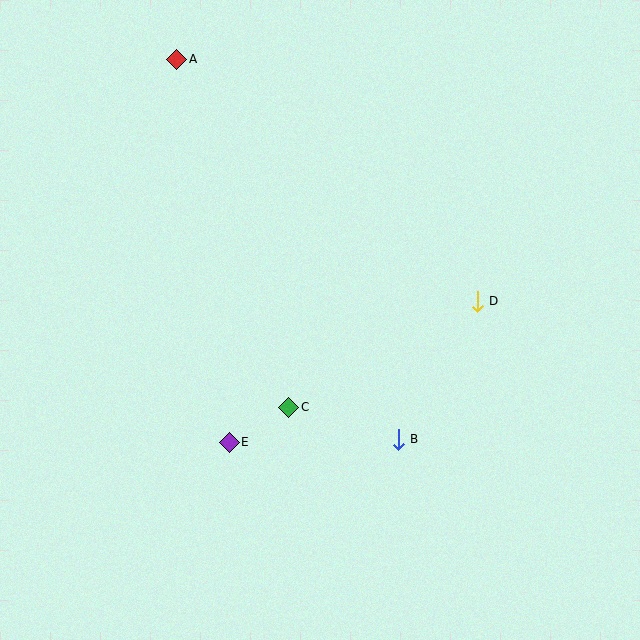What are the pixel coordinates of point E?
Point E is at (229, 442).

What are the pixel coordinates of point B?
Point B is at (398, 439).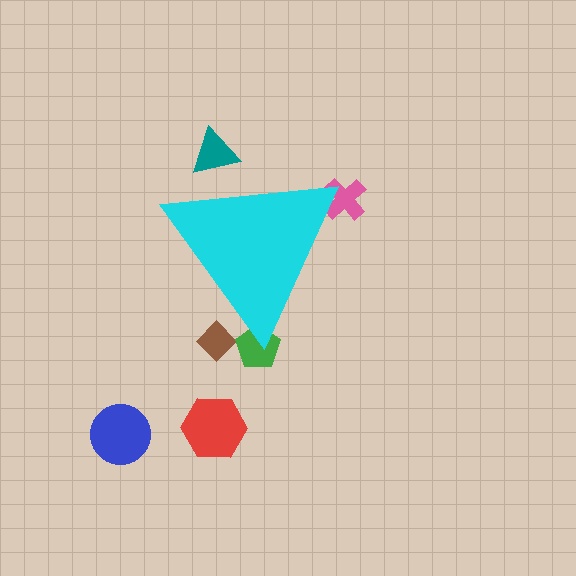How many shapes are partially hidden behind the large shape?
4 shapes are partially hidden.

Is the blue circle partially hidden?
No, the blue circle is fully visible.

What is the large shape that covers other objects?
A cyan triangle.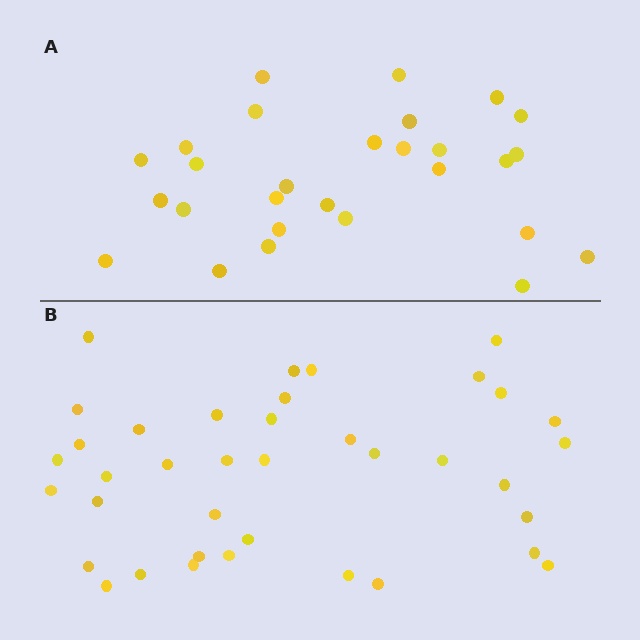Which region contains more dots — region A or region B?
Region B (the bottom region) has more dots.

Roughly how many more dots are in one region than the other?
Region B has roughly 10 or so more dots than region A.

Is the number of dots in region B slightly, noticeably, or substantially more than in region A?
Region B has noticeably more, but not dramatically so. The ratio is roughly 1.4 to 1.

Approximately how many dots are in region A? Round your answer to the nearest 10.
About 30 dots. (The exact count is 28, which rounds to 30.)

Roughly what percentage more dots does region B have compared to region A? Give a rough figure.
About 35% more.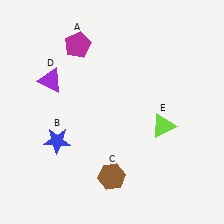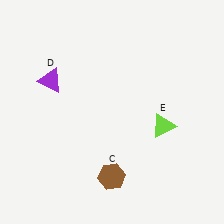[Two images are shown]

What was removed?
The magenta pentagon (A), the blue star (B) were removed in Image 2.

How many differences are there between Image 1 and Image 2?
There are 2 differences between the two images.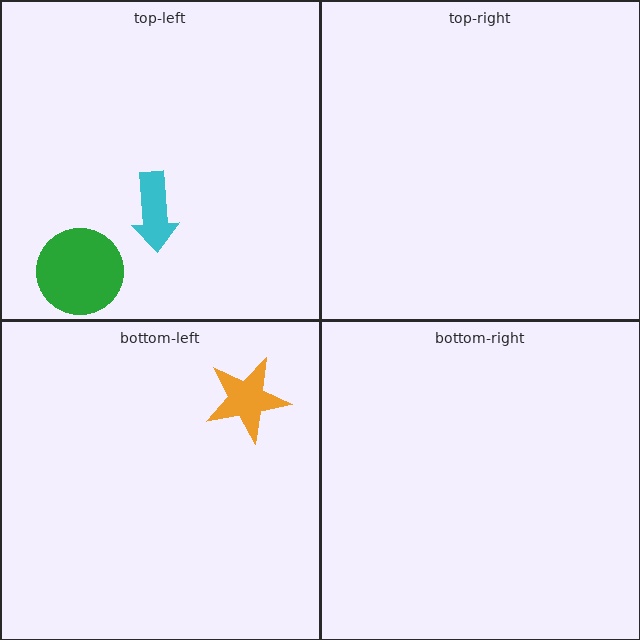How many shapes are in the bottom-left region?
1.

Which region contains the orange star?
The bottom-left region.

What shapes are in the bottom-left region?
The orange star.